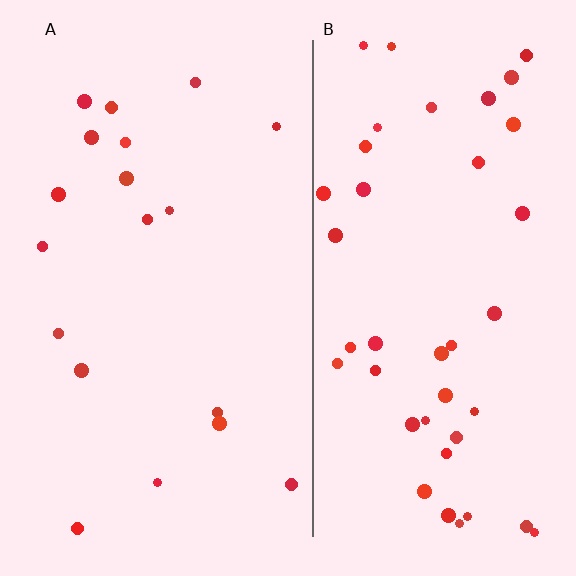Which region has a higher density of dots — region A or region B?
B (the right).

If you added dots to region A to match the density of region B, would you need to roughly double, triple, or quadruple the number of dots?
Approximately double.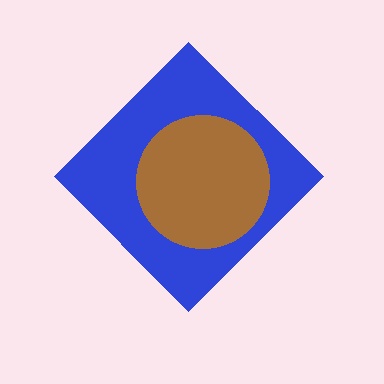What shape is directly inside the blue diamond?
The brown circle.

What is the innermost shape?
The brown circle.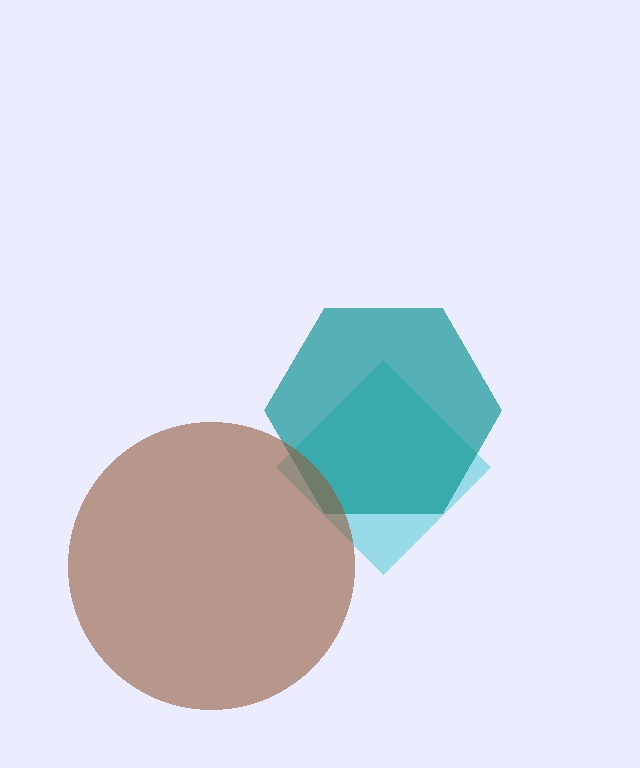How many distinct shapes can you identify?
There are 3 distinct shapes: a cyan diamond, a teal hexagon, a brown circle.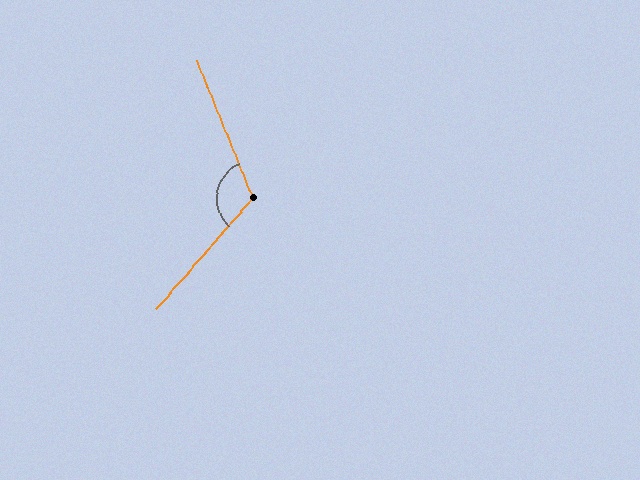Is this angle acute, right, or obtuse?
It is obtuse.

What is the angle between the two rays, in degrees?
Approximately 117 degrees.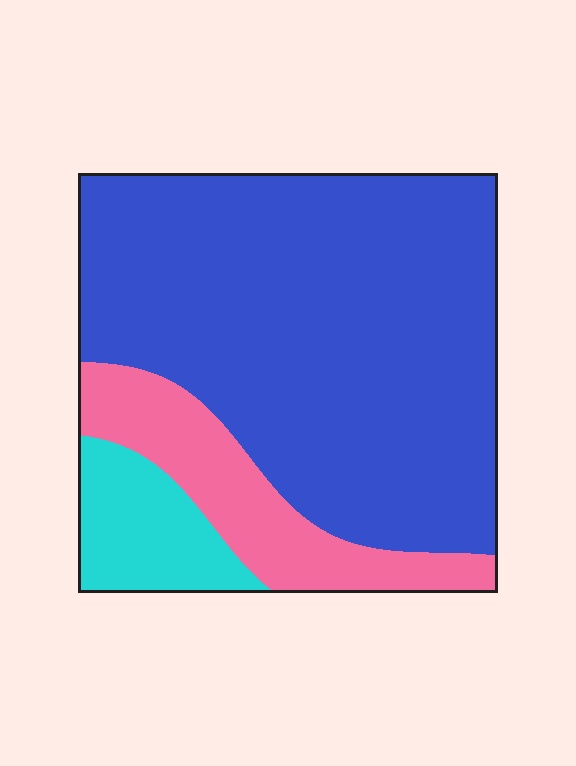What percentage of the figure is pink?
Pink covers roughly 15% of the figure.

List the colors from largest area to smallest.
From largest to smallest: blue, pink, cyan.